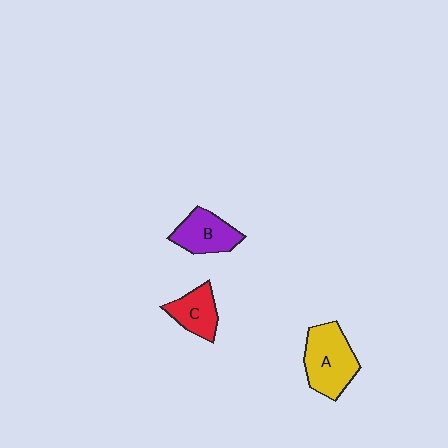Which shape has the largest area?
Shape A (yellow).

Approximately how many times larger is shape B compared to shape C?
Approximately 1.2 times.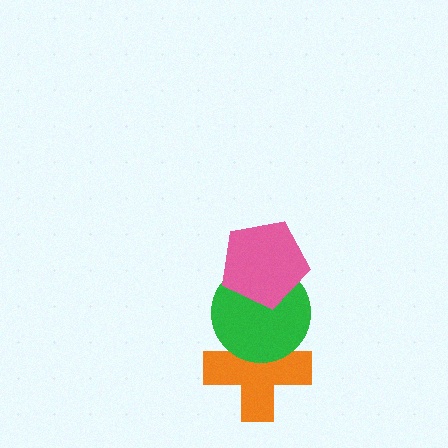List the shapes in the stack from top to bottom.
From top to bottom: the pink pentagon, the green circle, the orange cross.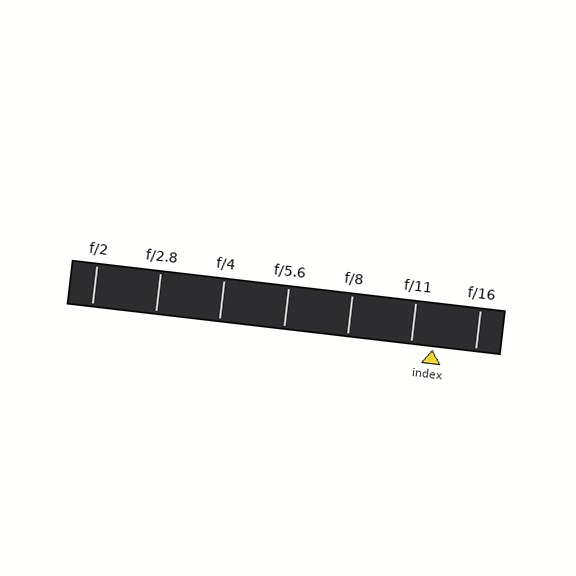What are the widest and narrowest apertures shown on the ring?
The widest aperture shown is f/2 and the narrowest is f/16.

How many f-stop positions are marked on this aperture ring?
There are 7 f-stop positions marked.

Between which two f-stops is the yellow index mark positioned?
The index mark is between f/11 and f/16.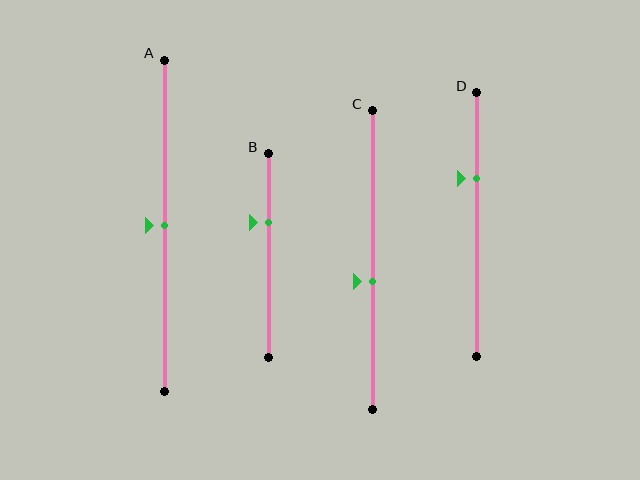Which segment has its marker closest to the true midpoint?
Segment A has its marker closest to the true midpoint.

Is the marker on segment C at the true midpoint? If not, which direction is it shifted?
No, the marker on segment C is shifted downward by about 7% of the segment length.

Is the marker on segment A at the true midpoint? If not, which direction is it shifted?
Yes, the marker on segment A is at the true midpoint.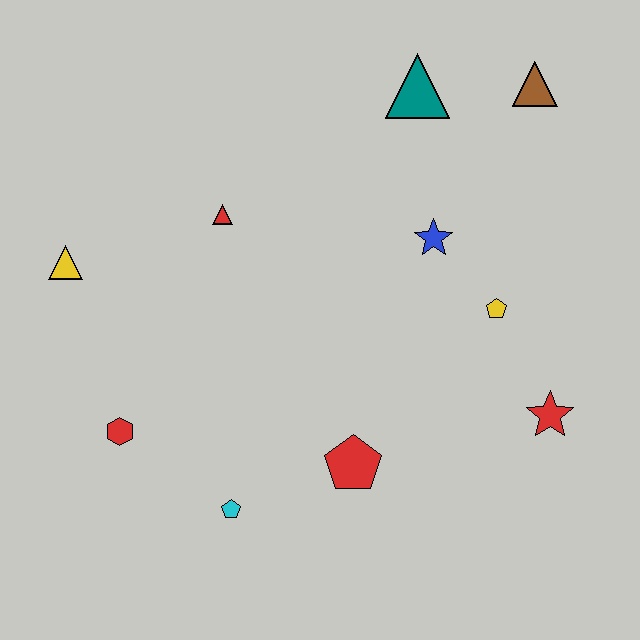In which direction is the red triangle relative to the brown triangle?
The red triangle is to the left of the brown triangle.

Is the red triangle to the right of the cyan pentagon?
No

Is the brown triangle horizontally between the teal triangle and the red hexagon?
No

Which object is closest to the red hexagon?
The cyan pentagon is closest to the red hexagon.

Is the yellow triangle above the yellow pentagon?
Yes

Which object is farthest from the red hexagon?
The brown triangle is farthest from the red hexagon.